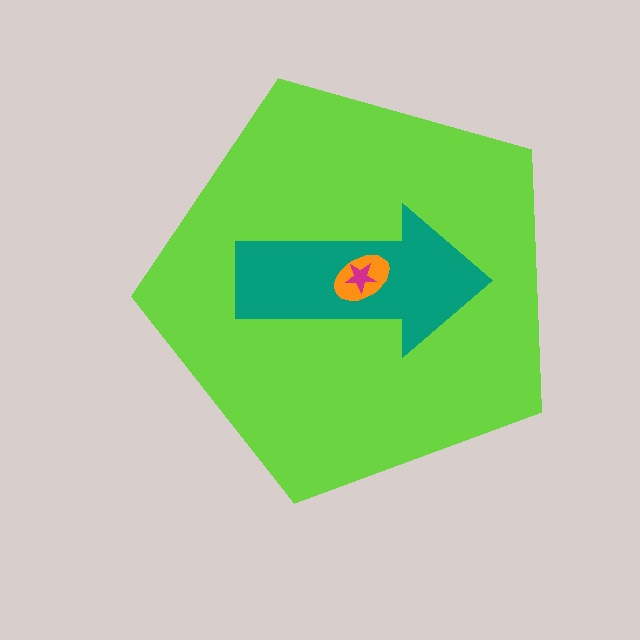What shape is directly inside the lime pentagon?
The teal arrow.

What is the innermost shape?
The magenta star.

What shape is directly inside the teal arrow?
The orange ellipse.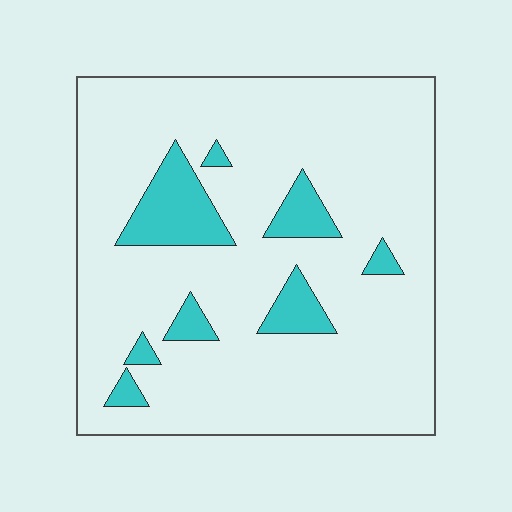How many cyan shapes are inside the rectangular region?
8.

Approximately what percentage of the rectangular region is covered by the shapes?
Approximately 15%.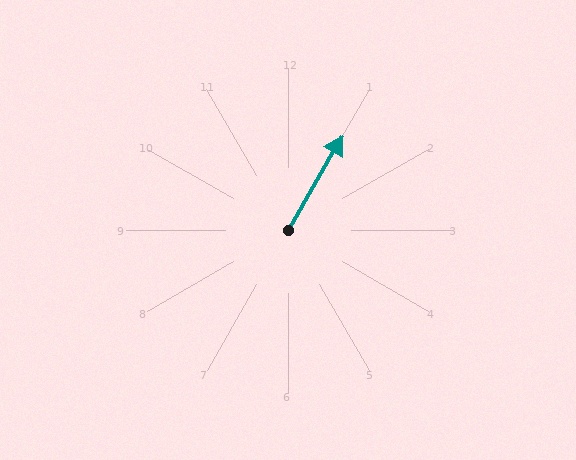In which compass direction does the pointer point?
Northeast.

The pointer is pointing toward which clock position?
Roughly 1 o'clock.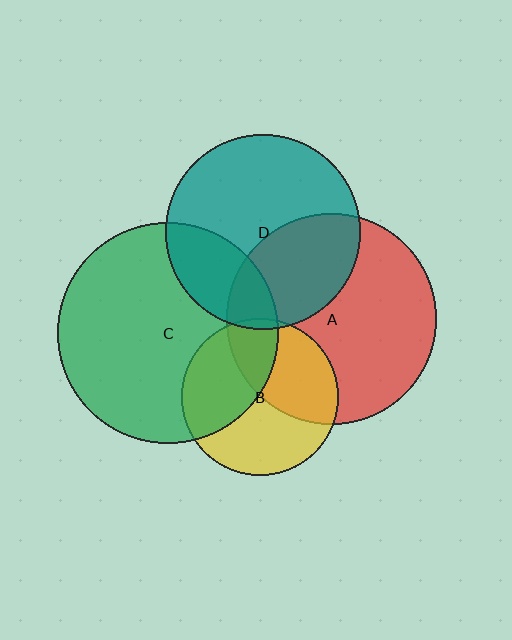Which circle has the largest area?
Circle C (green).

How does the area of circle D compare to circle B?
Approximately 1.5 times.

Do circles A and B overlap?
Yes.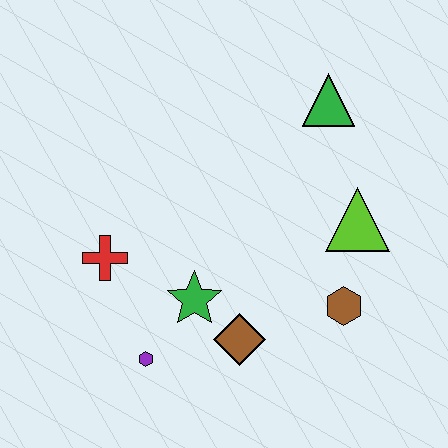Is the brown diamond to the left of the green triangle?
Yes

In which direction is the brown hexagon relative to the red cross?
The brown hexagon is to the right of the red cross.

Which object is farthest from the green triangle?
The purple hexagon is farthest from the green triangle.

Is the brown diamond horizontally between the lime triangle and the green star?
Yes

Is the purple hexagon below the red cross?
Yes